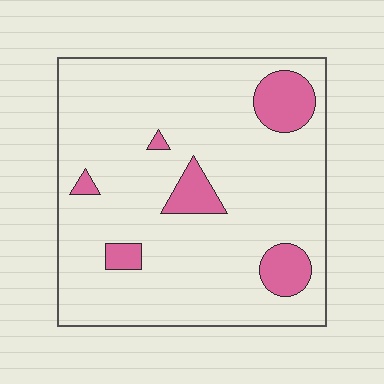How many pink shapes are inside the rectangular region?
6.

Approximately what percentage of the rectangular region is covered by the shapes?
Approximately 15%.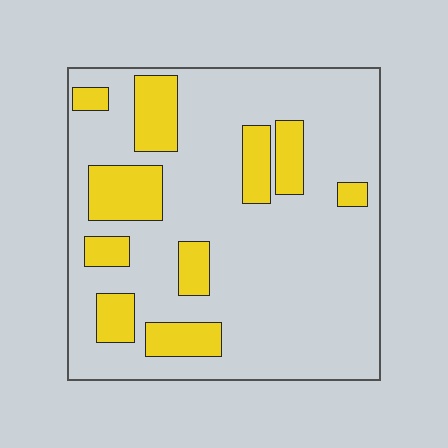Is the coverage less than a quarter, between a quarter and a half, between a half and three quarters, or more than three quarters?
Less than a quarter.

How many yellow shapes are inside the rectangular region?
10.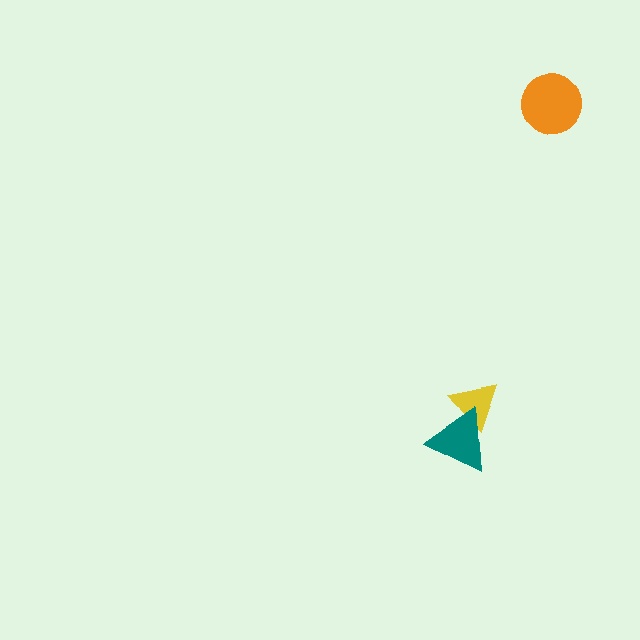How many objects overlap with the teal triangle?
1 object overlaps with the teal triangle.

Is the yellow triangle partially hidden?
Yes, it is partially covered by another shape.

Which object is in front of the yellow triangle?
The teal triangle is in front of the yellow triangle.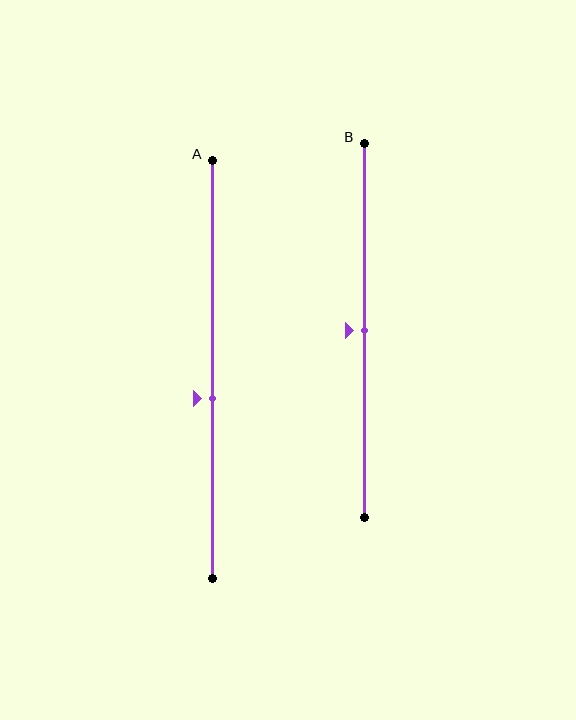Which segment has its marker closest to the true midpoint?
Segment B has its marker closest to the true midpoint.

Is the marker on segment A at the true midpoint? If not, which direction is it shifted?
No, the marker on segment A is shifted downward by about 7% of the segment length.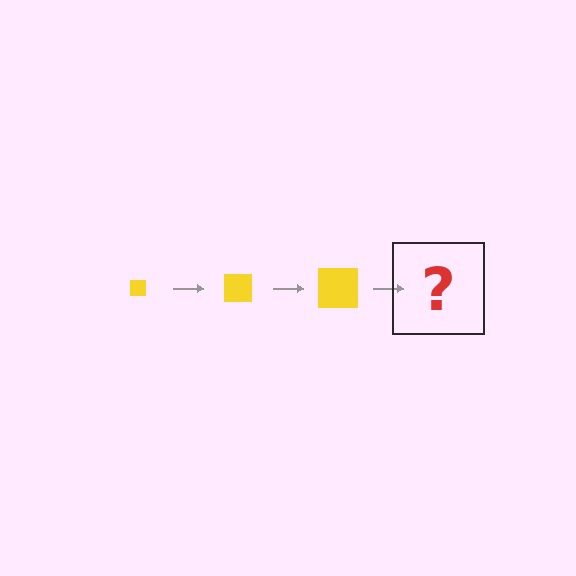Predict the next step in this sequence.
The next step is a yellow square, larger than the previous one.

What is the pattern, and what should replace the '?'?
The pattern is that the square gets progressively larger each step. The '?' should be a yellow square, larger than the previous one.